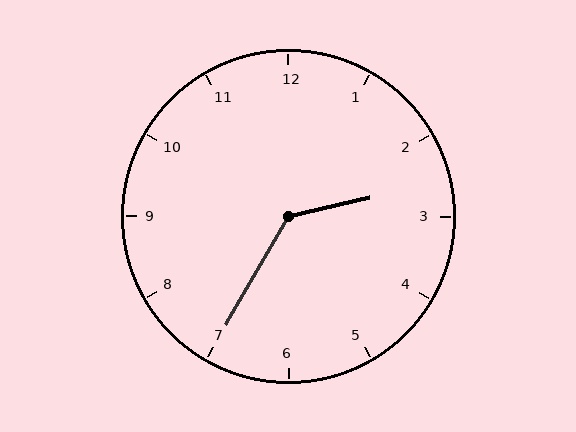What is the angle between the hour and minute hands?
Approximately 132 degrees.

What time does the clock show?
2:35.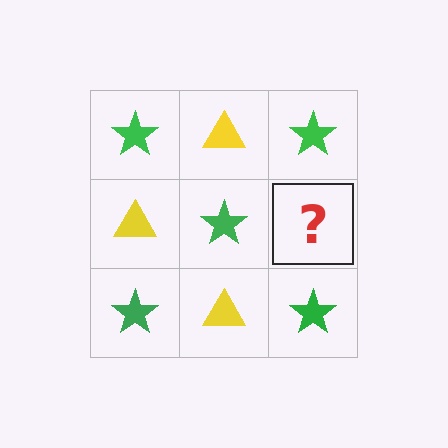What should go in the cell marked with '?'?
The missing cell should contain a yellow triangle.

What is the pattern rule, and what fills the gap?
The rule is that it alternates green star and yellow triangle in a checkerboard pattern. The gap should be filled with a yellow triangle.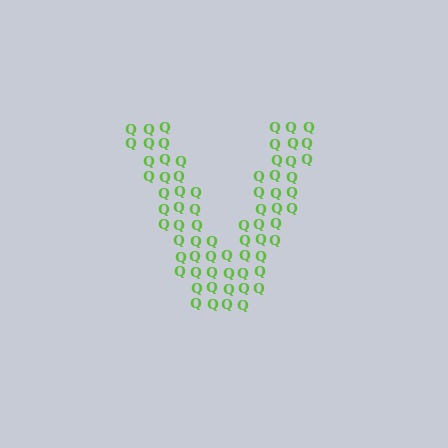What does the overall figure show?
The overall figure shows the letter V.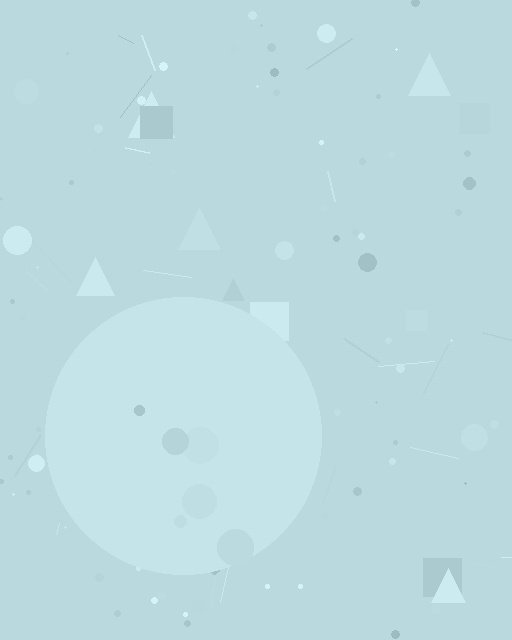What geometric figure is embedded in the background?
A circle is embedded in the background.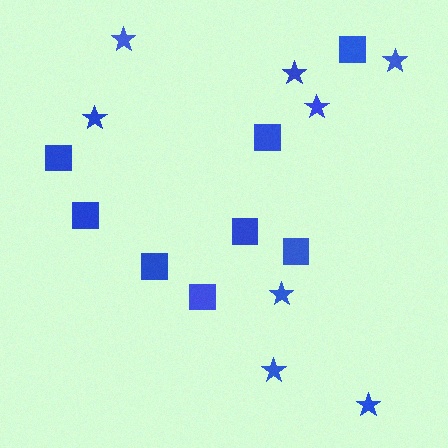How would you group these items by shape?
There are 2 groups: one group of squares (8) and one group of stars (8).